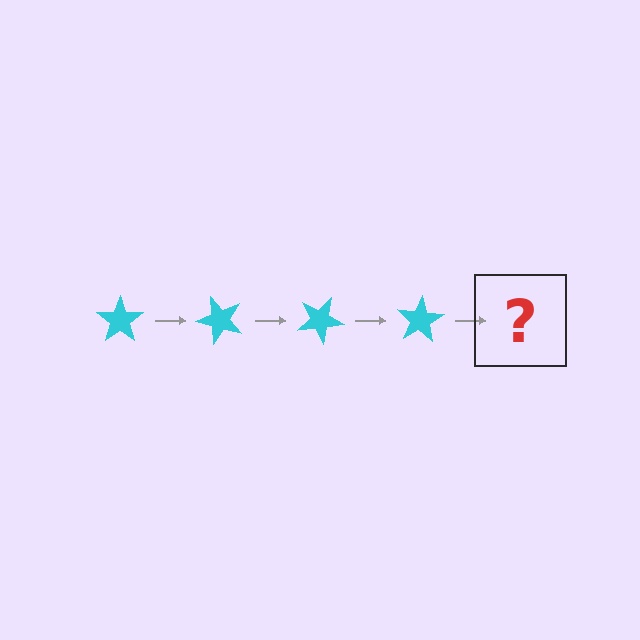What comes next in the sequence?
The next element should be a cyan star rotated 200 degrees.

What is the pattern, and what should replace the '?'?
The pattern is that the star rotates 50 degrees each step. The '?' should be a cyan star rotated 200 degrees.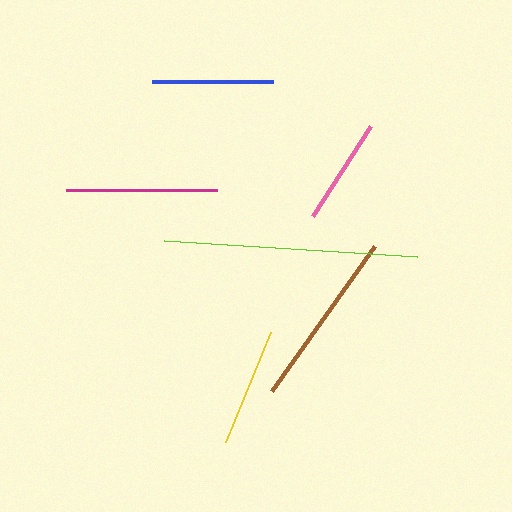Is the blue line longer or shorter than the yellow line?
The blue line is longer than the yellow line.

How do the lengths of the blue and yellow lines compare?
The blue and yellow lines are approximately the same length.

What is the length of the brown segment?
The brown segment is approximately 178 pixels long.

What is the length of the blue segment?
The blue segment is approximately 121 pixels long.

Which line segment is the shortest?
The pink line is the shortest at approximately 107 pixels.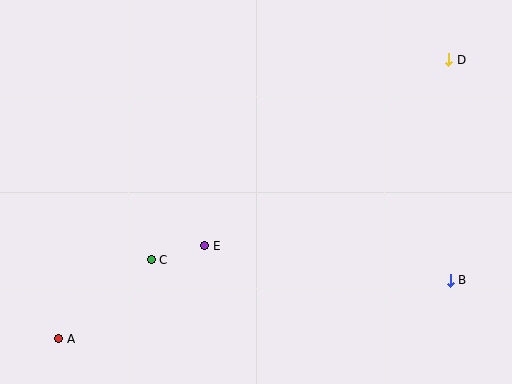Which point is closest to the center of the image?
Point E at (205, 246) is closest to the center.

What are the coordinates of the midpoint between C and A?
The midpoint between C and A is at (105, 299).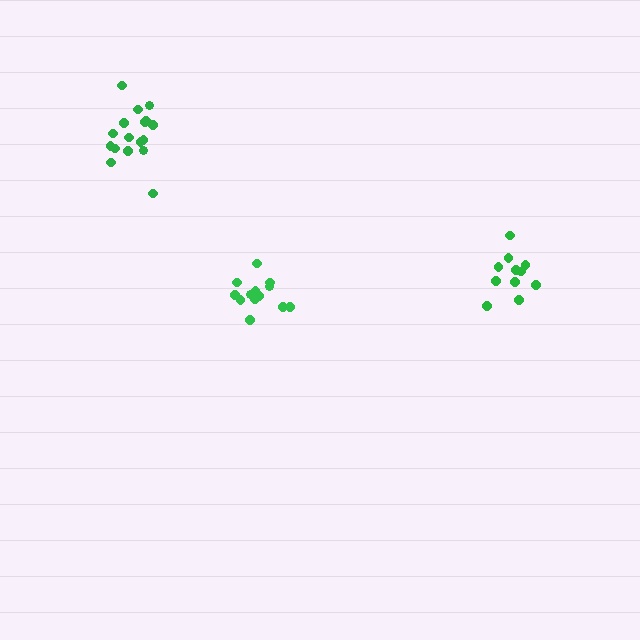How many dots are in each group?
Group 1: 13 dots, Group 2: 17 dots, Group 3: 11 dots (41 total).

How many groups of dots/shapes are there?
There are 3 groups.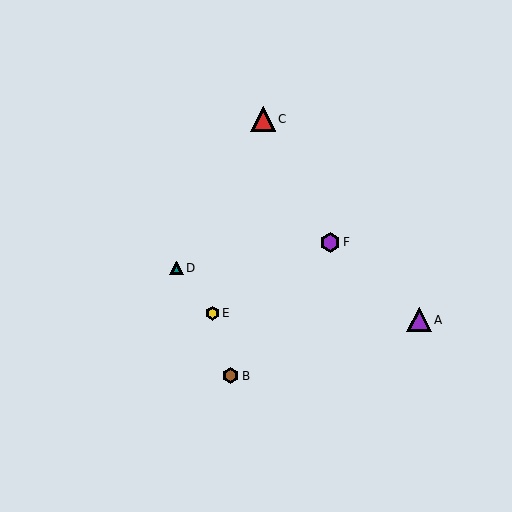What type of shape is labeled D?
Shape D is a teal triangle.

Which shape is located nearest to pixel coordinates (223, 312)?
The yellow hexagon (labeled E) at (212, 313) is nearest to that location.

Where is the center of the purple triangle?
The center of the purple triangle is at (419, 320).